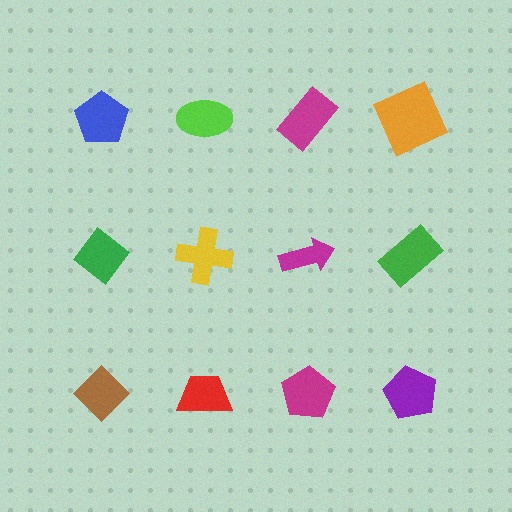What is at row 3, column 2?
A red trapezoid.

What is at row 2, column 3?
A magenta arrow.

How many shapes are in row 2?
4 shapes.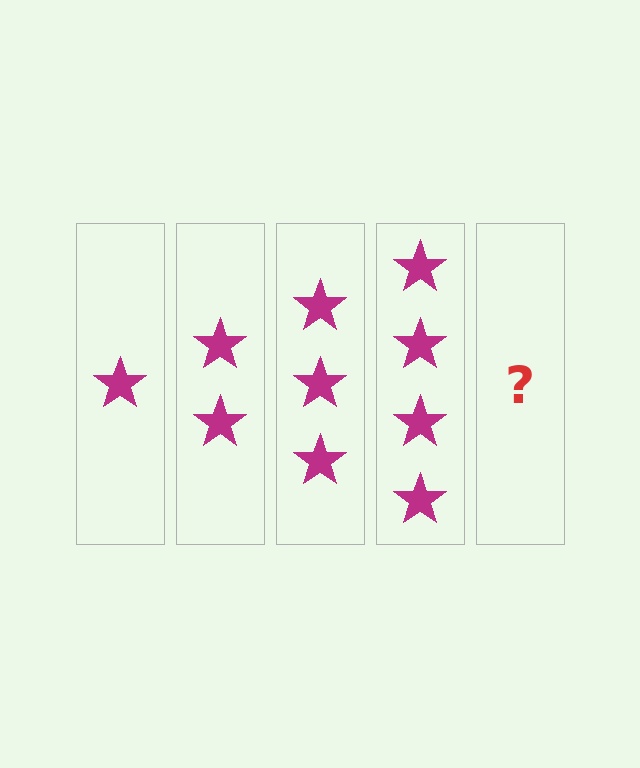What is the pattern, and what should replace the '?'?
The pattern is that each step adds one more star. The '?' should be 5 stars.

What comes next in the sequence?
The next element should be 5 stars.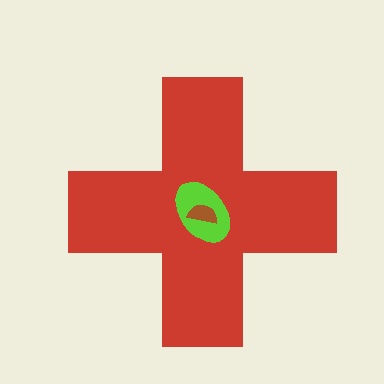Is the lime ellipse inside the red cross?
Yes.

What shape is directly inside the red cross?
The lime ellipse.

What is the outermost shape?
The red cross.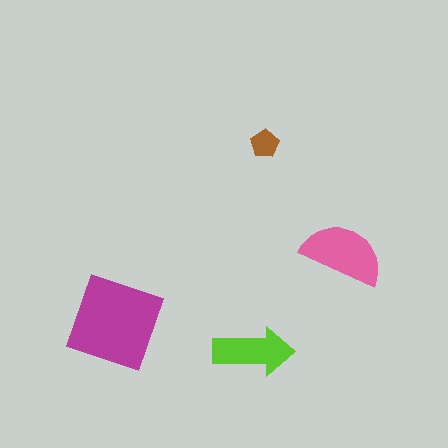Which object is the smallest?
The brown pentagon.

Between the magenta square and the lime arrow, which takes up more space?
The magenta square.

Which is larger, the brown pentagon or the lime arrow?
The lime arrow.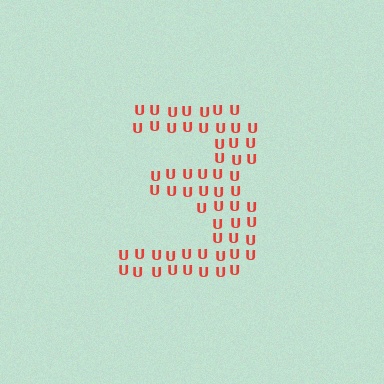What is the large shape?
The large shape is the digit 3.